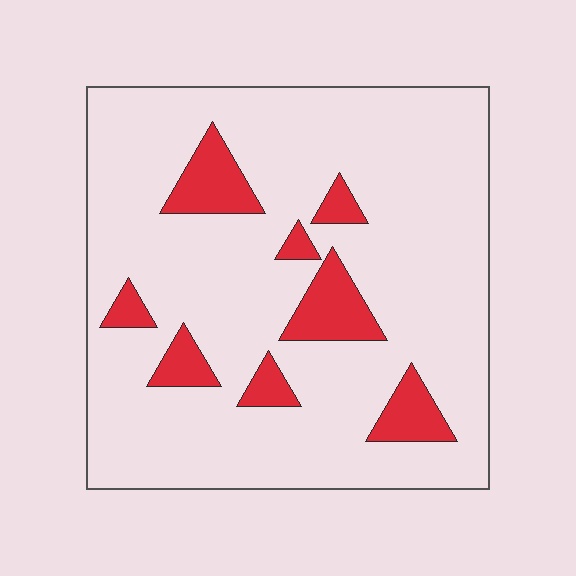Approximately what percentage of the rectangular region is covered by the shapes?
Approximately 15%.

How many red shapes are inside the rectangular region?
8.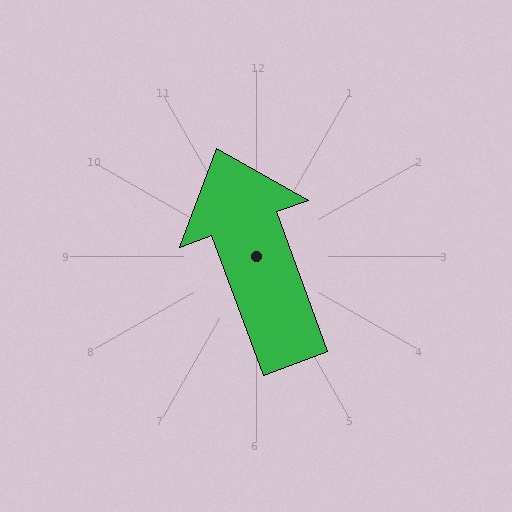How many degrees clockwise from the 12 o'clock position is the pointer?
Approximately 340 degrees.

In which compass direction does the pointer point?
North.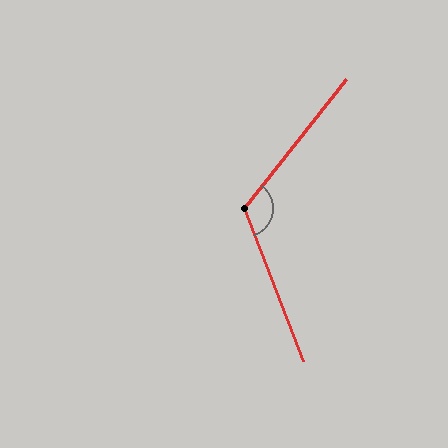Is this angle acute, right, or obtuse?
It is obtuse.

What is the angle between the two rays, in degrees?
Approximately 120 degrees.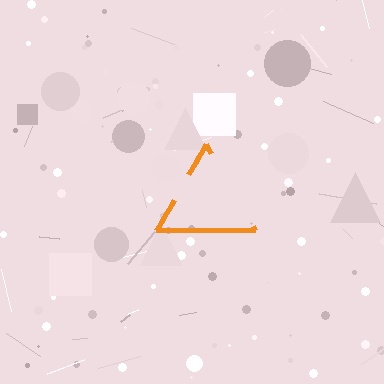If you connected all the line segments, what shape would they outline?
They would outline a triangle.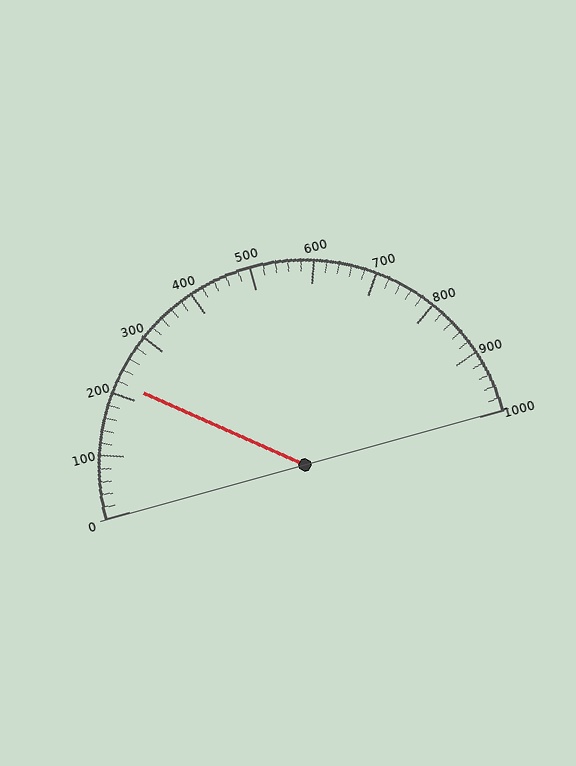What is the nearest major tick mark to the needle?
The nearest major tick mark is 200.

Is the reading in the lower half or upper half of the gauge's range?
The reading is in the lower half of the range (0 to 1000).